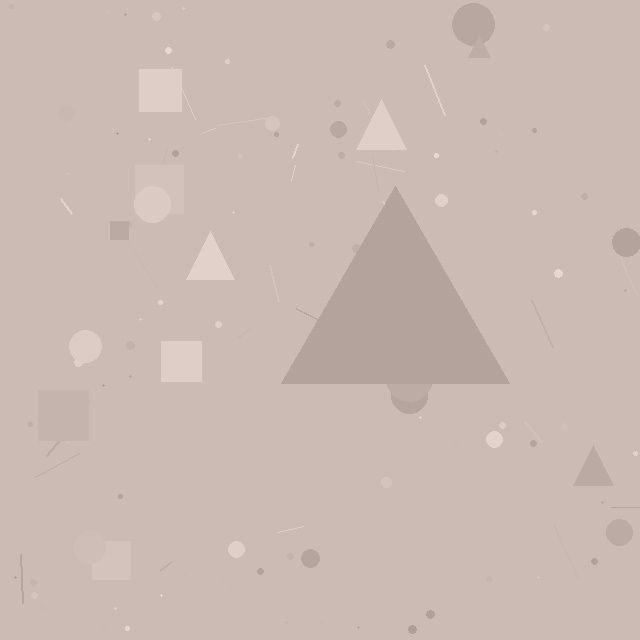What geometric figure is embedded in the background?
A triangle is embedded in the background.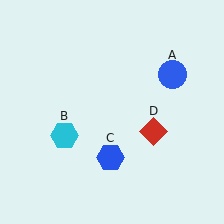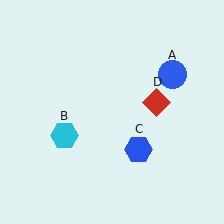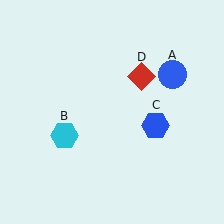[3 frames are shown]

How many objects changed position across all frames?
2 objects changed position: blue hexagon (object C), red diamond (object D).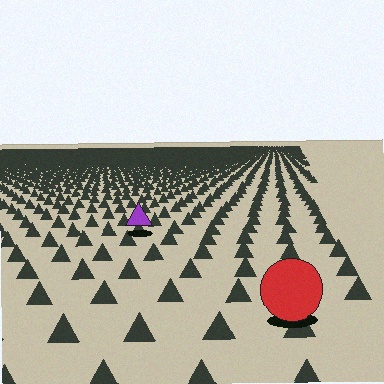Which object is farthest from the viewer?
The purple triangle is farthest from the viewer. It appears smaller and the ground texture around it is denser.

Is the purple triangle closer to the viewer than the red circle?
No. The red circle is closer — you can tell from the texture gradient: the ground texture is coarser near it.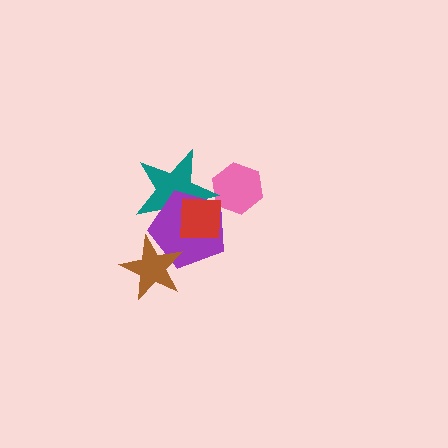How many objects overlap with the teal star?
3 objects overlap with the teal star.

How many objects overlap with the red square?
3 objects overlap with the red square.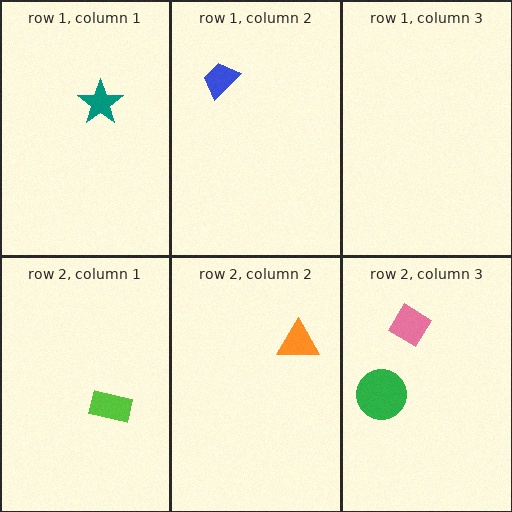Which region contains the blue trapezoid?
The row 1, column 2 region.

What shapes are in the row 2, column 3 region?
The green circle, the pink diamond.